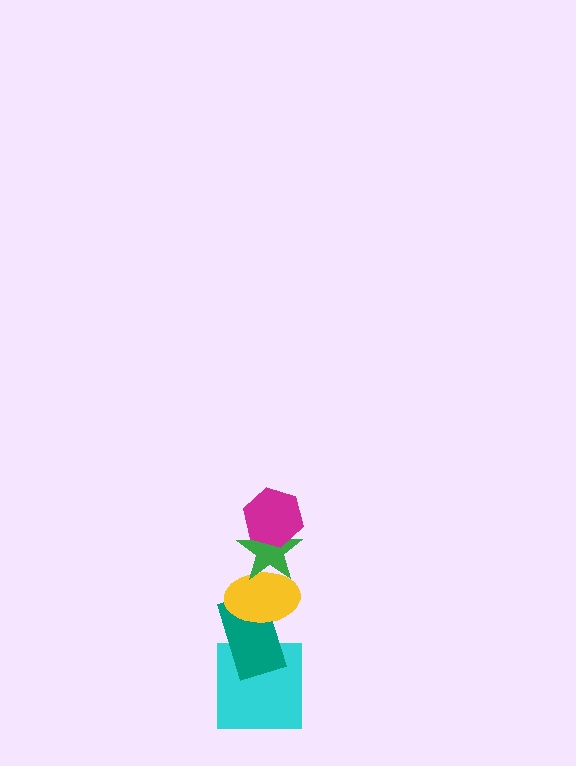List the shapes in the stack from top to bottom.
From top to bottom: the magenta hexagon, the green star, the yellow ellipse, the teal rectangle, the cyan square.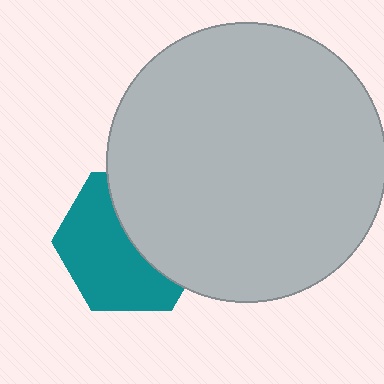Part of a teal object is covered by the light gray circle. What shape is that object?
It is a hexagon.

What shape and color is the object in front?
The object in front is a light gray circle.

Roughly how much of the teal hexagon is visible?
About half of it is visible (roughly 55%).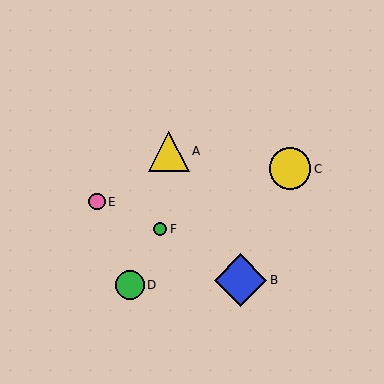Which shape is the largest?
The blue diamond (labeled B) is the largest.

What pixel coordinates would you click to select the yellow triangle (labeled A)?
Click at (169, 151) to select the yellow triangle A.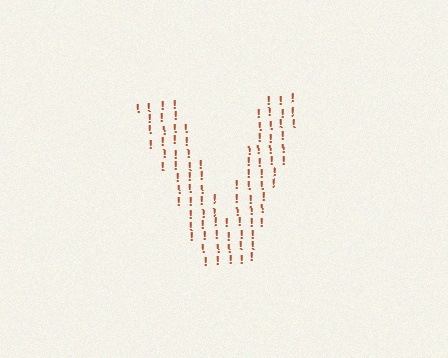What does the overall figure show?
The overall figure shows the letter V.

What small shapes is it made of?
It is made of small exclamation marks.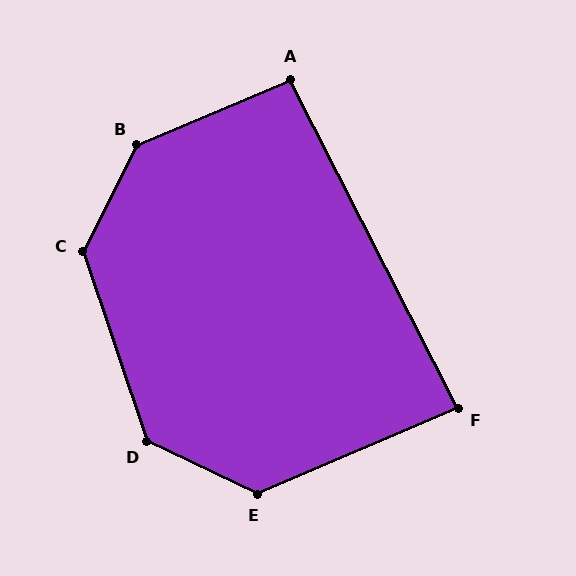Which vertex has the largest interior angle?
B, at approximately 140 degrees.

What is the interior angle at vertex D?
Approximately 134 degrees (obtuse).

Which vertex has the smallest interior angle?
F, at approximately 86 degrees.